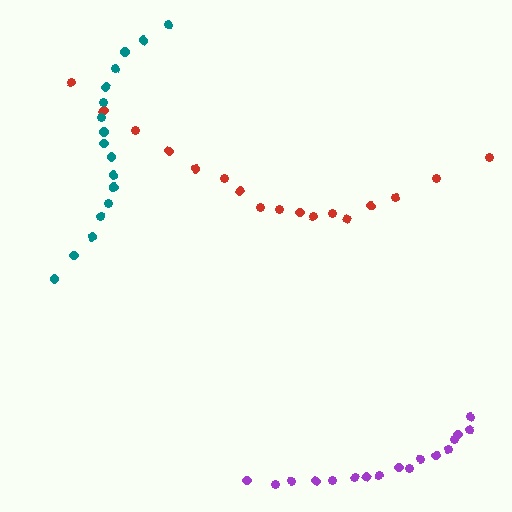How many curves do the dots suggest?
There are 3 distinct paths.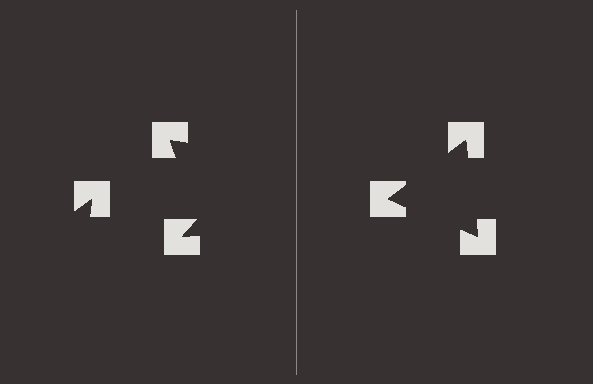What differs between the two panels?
The notched squares are positioned identically on both sides; only the wedge orientations differ. On the right they align to a triangle; on the left they are misaligned.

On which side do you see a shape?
An illusory triangle appears on the right side. On the left side the wedge cuts are rotated, so no coherent shape forms.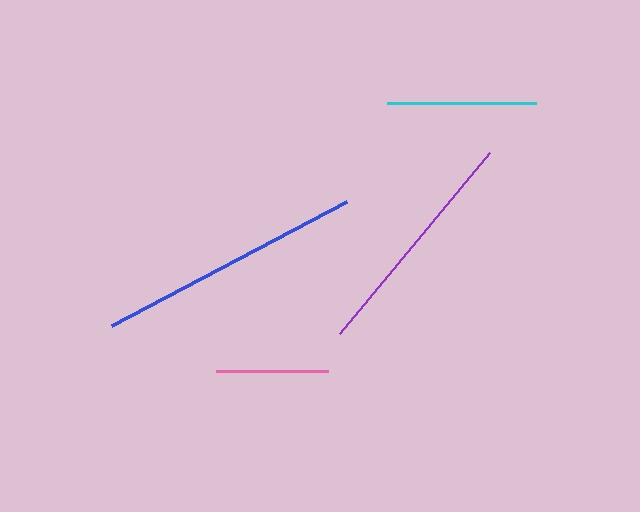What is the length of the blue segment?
The blue segment is approximately 266 pixels long.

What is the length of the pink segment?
The pink segment is approximately 112 pixels long.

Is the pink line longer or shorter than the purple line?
The purple line is longer than the pink line.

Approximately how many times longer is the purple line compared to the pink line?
The purple line is approximately 2.1 times the length of the pink line.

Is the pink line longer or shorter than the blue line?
The blue line is longer than the pink line.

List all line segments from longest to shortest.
From longest to shortest: blue, purple, cyan, pink.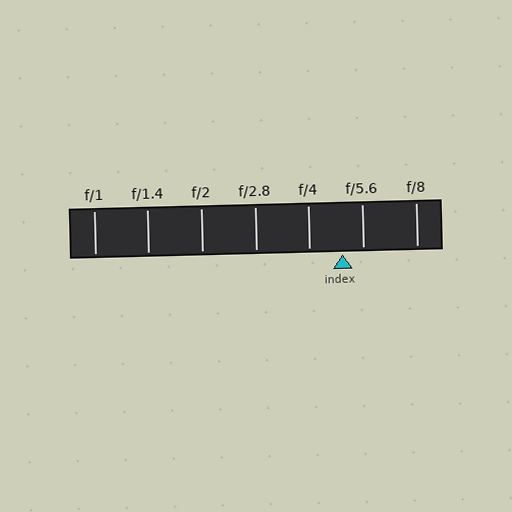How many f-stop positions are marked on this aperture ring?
There are 7 f-stop positions marked.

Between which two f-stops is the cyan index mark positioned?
The index mark is between f/4 and f/5.6.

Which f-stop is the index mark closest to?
The index mark is closest to f/5.6.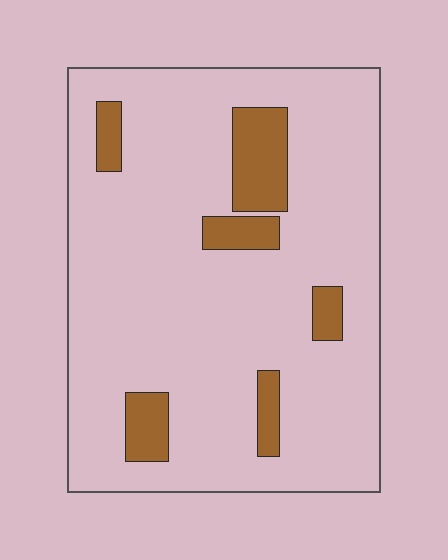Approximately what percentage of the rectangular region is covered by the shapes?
Approximately 15%.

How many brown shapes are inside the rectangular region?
6.